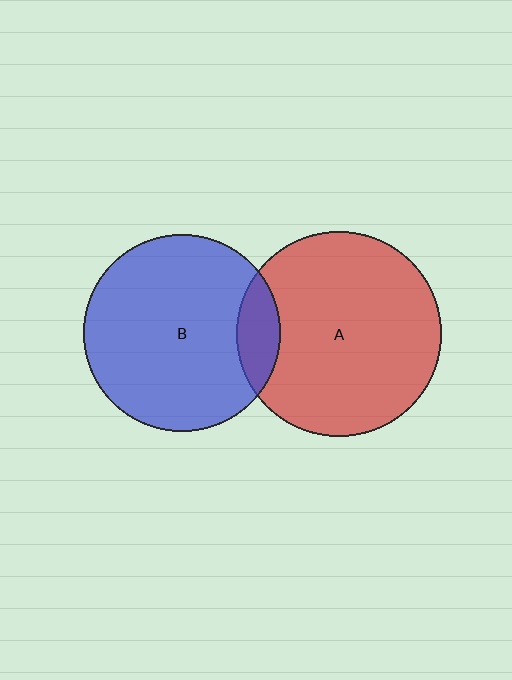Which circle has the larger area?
Circle A (red).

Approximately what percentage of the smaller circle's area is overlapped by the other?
Approximately 15%.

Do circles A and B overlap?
Yes.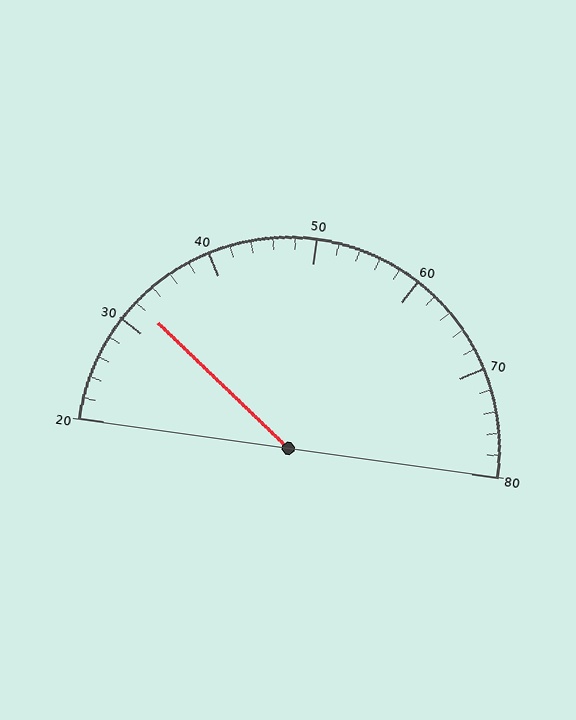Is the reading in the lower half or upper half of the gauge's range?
The reading is in the lower half of the range (20 to 80).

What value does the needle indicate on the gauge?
The needle indicates approximately 32.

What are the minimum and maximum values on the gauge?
The gauge ranges from 20 to 80.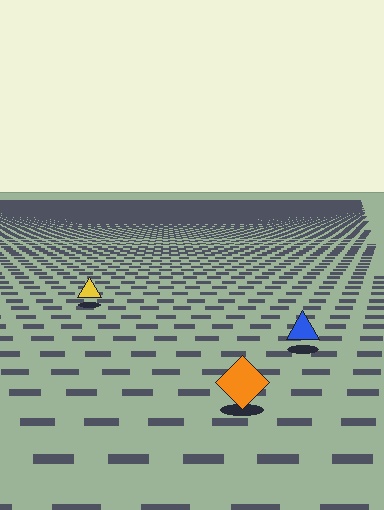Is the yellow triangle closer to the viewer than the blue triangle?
No. The blue triangle is closer — you can tell from the texture gradient: the ground texture is coarser near it.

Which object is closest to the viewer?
The orange diamond is closest. The texture marks near it are larger and more spread out.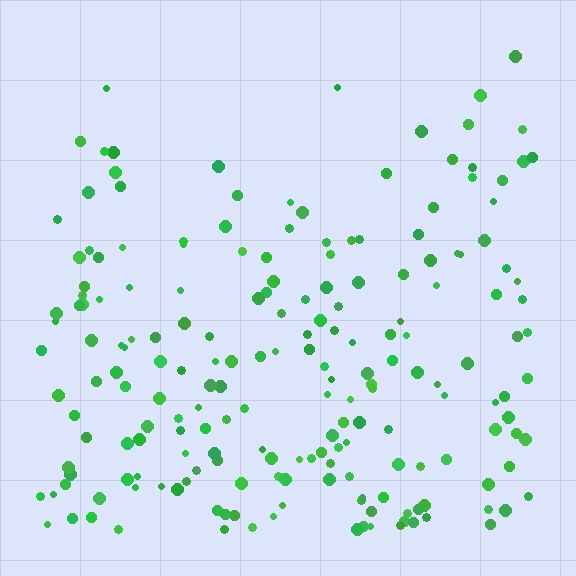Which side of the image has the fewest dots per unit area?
The top.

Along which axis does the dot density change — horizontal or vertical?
Vertical.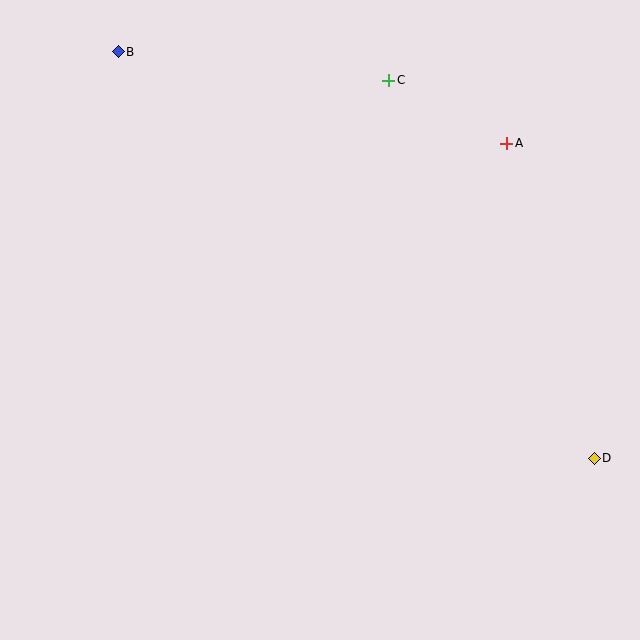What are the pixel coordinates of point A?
Point A is at (507, 143).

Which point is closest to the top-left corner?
Point B is closest to the top-left corner.